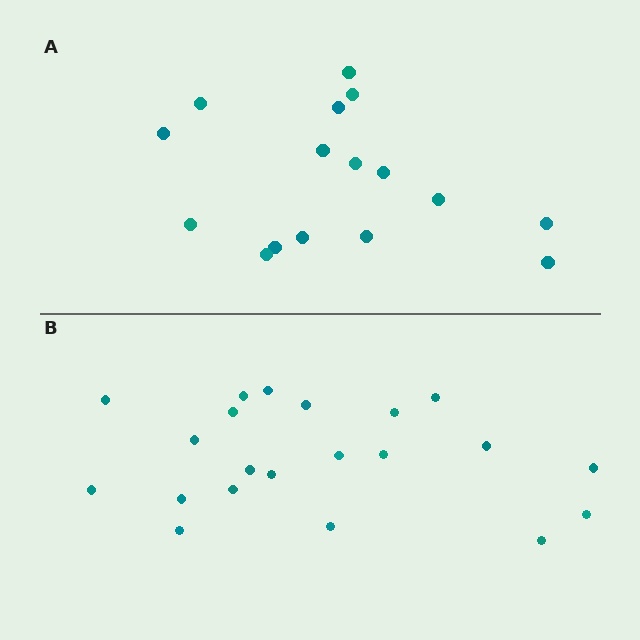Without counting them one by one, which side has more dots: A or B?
Region B (the bottom region) has more dots.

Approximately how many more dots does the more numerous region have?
Region B has about 5 more dots than region A.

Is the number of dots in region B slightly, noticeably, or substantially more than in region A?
Region B has noticeably more, but not dramatically so. The ratio is roughly 1.3 to 1.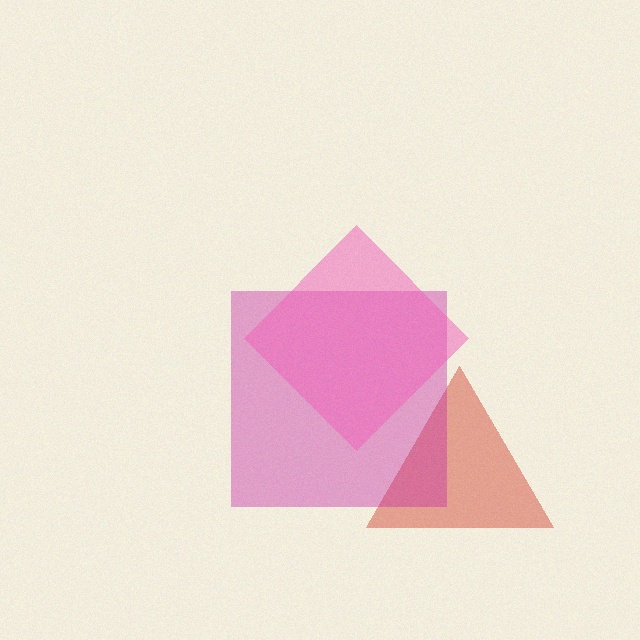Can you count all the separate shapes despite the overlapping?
Yes, there are 3 separate shapes.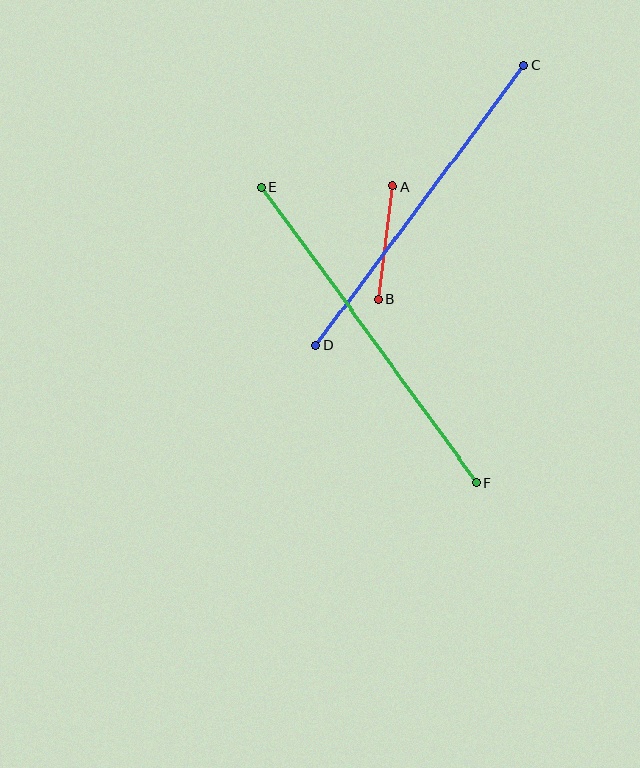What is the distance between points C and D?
The distance is approximately 348 pixels.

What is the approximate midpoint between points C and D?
The midpoint is at approximately (420, 205) pixels.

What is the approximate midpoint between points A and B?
The midpoint is at approximately (386, 243) pixels.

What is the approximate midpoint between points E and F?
The midpoint is at approximately (369, 335) pixels.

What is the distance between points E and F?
The distance is approximately 366 pixels.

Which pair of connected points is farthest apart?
Points E and F are farthest apart.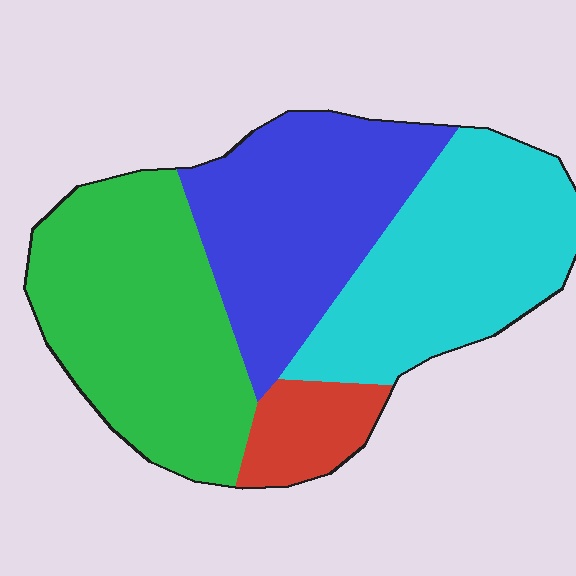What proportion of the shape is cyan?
Cyan covers around 30% of the shape.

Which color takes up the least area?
Red, at roughly 10%.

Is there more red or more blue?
Blue.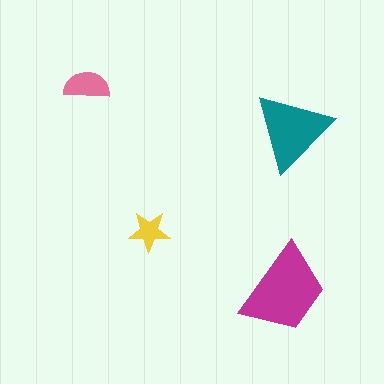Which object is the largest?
The magenta trapezoid.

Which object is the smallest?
The yellow star.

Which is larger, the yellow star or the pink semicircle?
The pink semicircle.